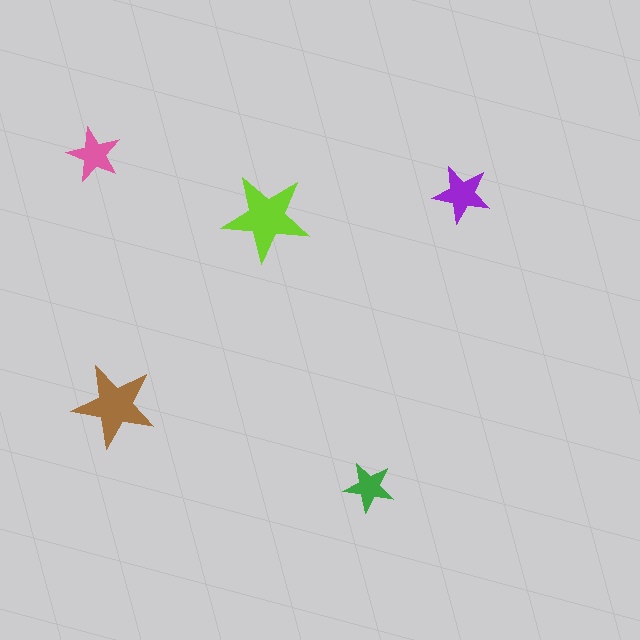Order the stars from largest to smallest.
the lime one, the brown one, the purple one, the pink one, the green one.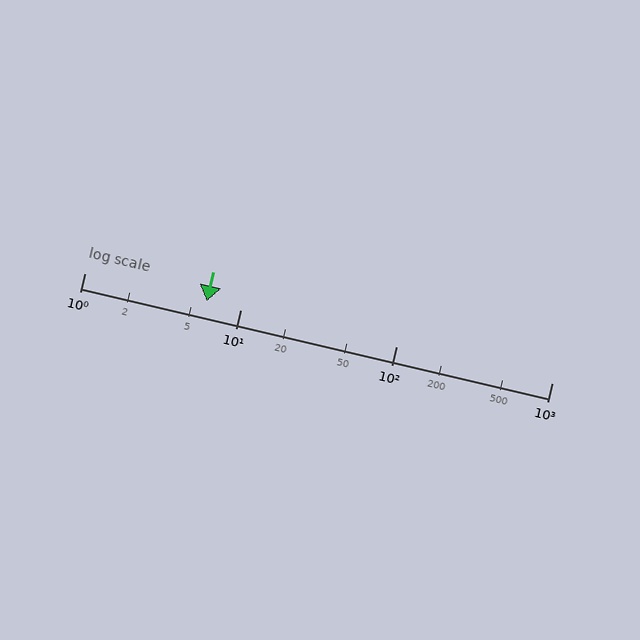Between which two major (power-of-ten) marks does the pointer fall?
The pointer is between 1 and 10.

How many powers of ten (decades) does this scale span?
The scale spans 3 decades, from 1 to 1000.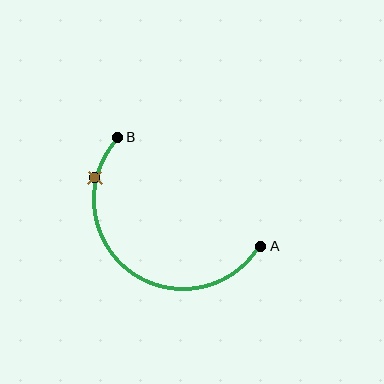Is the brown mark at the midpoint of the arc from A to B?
No. The brown mark lies on the arc but is closer to endpoint B. The arc midpoint would be at the point on the curve equidistant along the arc from both A and B.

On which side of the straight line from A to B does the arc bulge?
The arc bulges below and to the left of the straight line connecting A and B.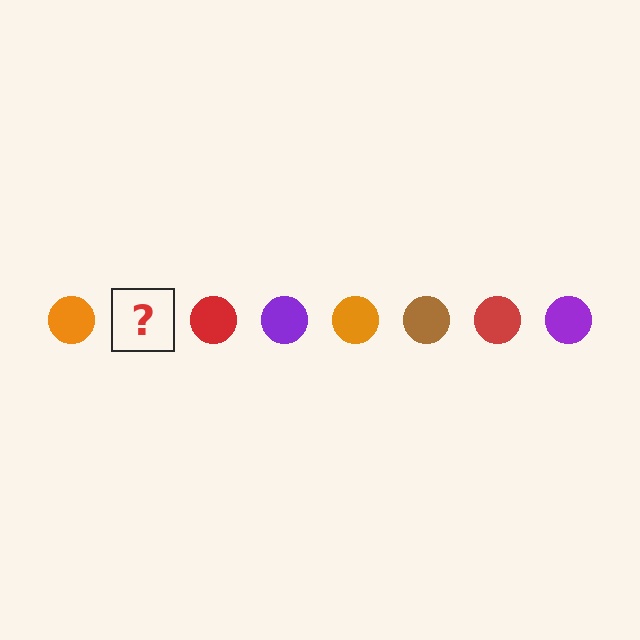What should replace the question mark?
The question mark should be replaced with a brown circle.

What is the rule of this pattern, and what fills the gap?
The rule is that the pattern cycles through orange, brown, red, purple circles. The gap should be filled with a brown circle.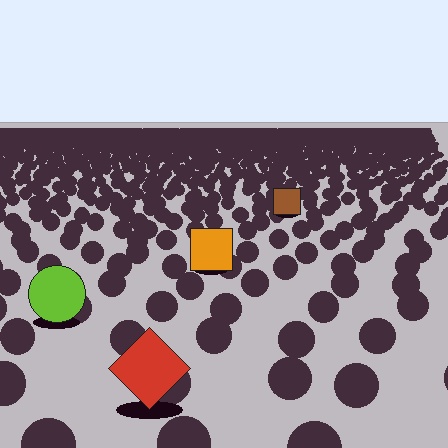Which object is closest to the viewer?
The red diamond is closest. The texture marks near it are larger and more spread out.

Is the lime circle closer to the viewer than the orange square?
Yes. The lime circle is closer — you can tell from the texture gradient: the ground texture is coarser near it.